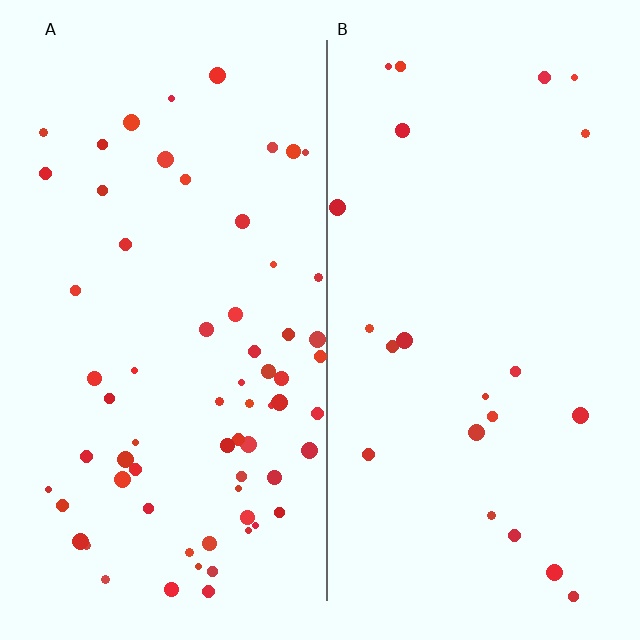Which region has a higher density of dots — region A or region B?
A (the left).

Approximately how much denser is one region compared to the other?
Approximately 2.9× — region A over region B.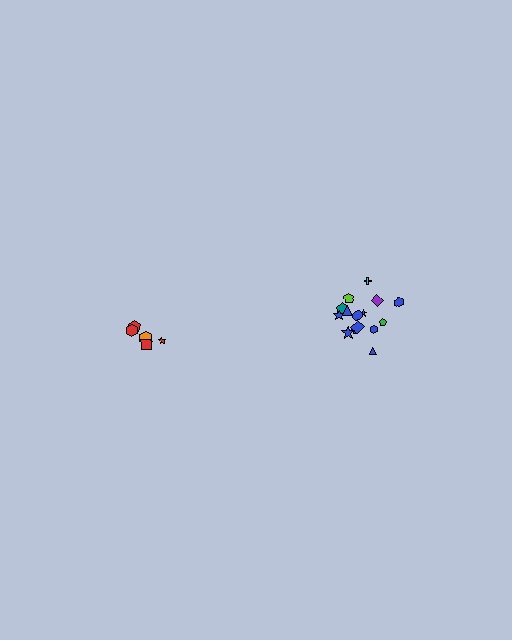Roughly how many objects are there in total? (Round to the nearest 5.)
Roughly 20 objects in total.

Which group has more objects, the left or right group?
The right group.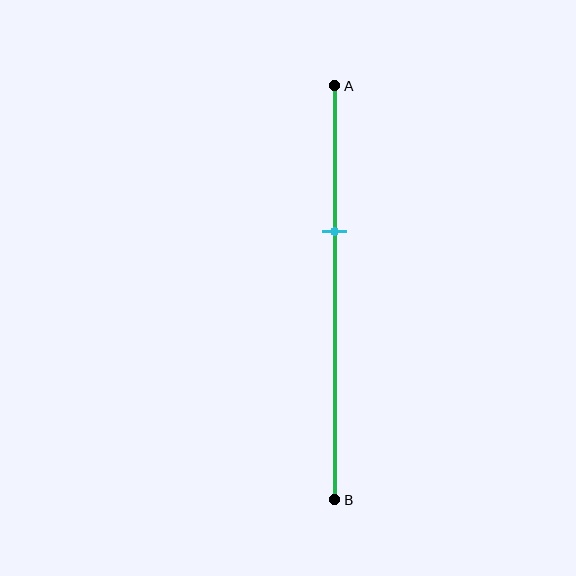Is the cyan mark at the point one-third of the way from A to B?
Yes, the mark is approximately at the one-third point.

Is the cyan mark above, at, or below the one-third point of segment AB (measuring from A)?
The cyan mark is approximately at the one-third point of segment AB.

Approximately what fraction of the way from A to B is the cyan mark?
The cyan mark is approximately 35% of the way from A to B.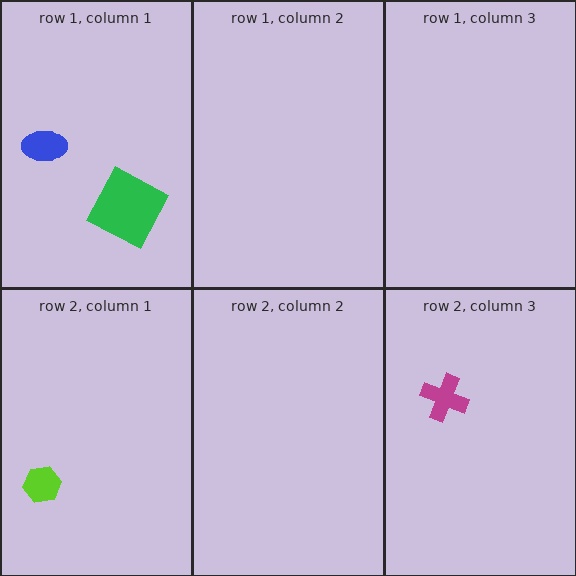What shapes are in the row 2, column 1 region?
The lime hexagon.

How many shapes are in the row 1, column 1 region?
2.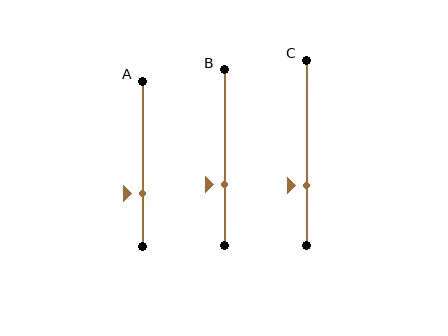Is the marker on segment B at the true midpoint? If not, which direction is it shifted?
No, the marker on segment B is shifted downward by about 15% of the segment length.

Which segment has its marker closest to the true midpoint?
Segment B has its marker closest to the true midpoint.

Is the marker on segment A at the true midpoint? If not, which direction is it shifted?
No, the marker on segment A is shifted downward by about 18% of the segment length.